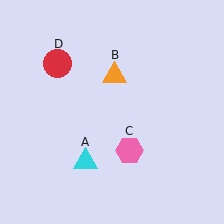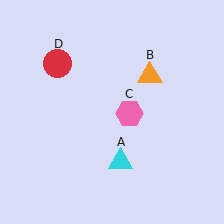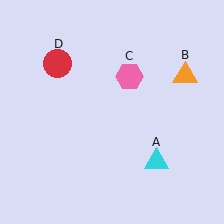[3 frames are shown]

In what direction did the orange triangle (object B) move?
The orange triangle (object B) moved right.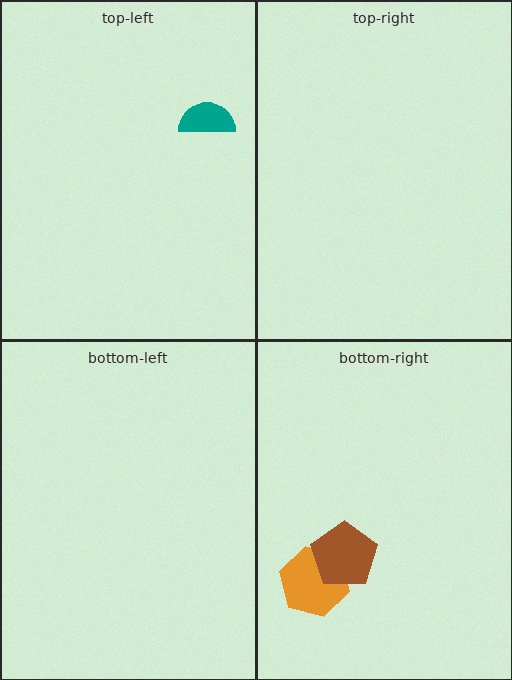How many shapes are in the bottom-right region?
2.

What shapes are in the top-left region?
The teal semicircle.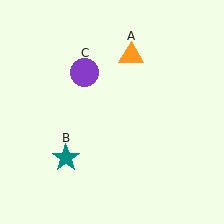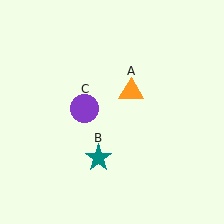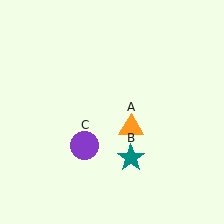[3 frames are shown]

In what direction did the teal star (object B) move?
The teal star (object B) moved right.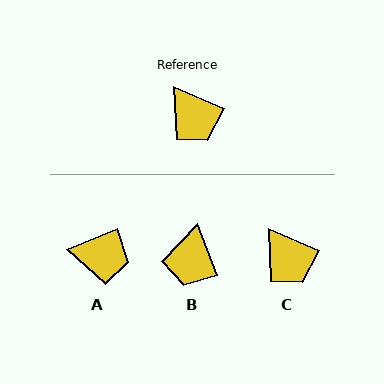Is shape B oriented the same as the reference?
No, it is off by about 46 degrees.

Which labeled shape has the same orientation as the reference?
C.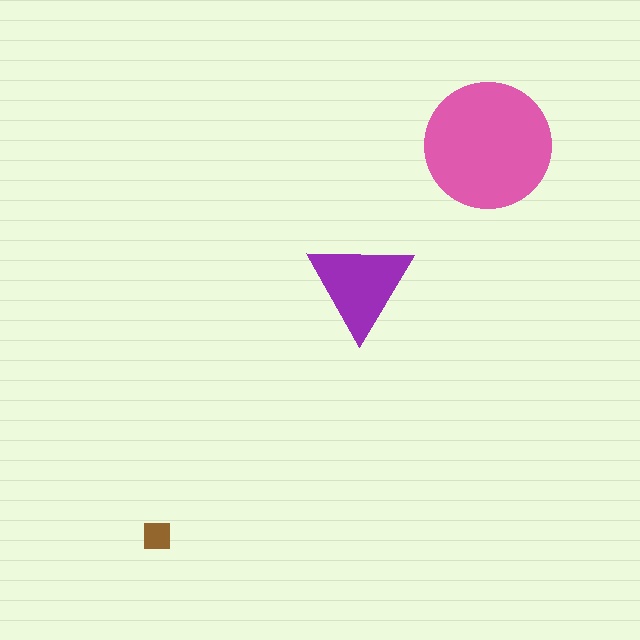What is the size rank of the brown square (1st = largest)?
3rd.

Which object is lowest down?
The brown square is bottommost.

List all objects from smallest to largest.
The brown square, the purple triangle, the pink circle.